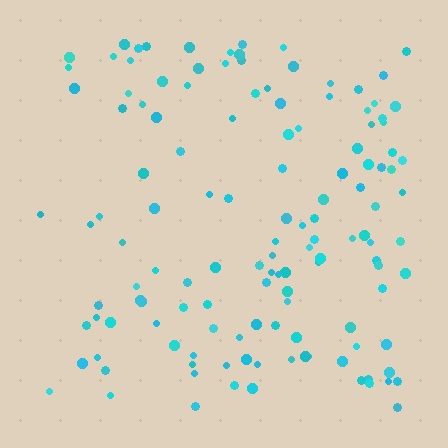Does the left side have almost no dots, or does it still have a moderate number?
Still a moderate number, just noticeably fewer than the right.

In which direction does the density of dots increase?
From left to right, with the right side densest.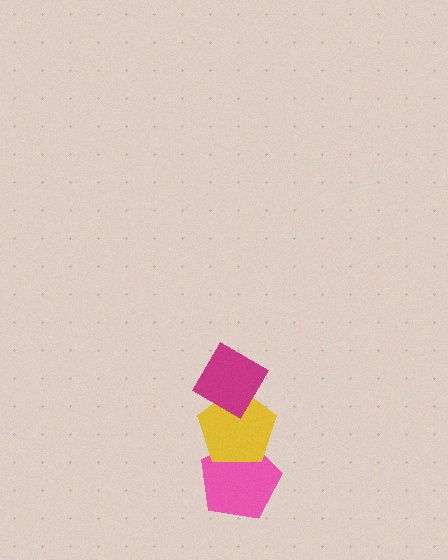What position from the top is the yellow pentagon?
The yellow pentagon is 2nd from the top.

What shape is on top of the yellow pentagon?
The magenta diamond is on top of the yellow pentagon.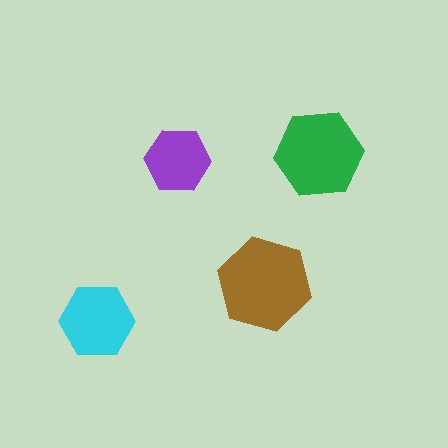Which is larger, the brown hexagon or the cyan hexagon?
The brown one.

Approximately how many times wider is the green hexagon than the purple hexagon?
About 1.5 times wider.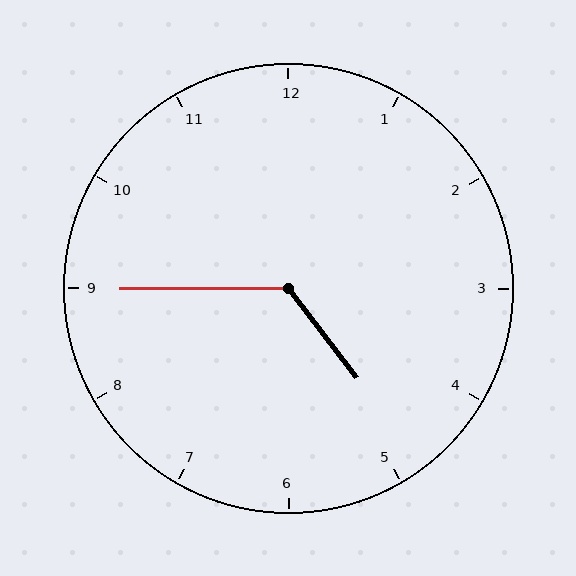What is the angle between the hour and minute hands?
Approximately 128 degrees.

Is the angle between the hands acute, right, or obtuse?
It is obtuse.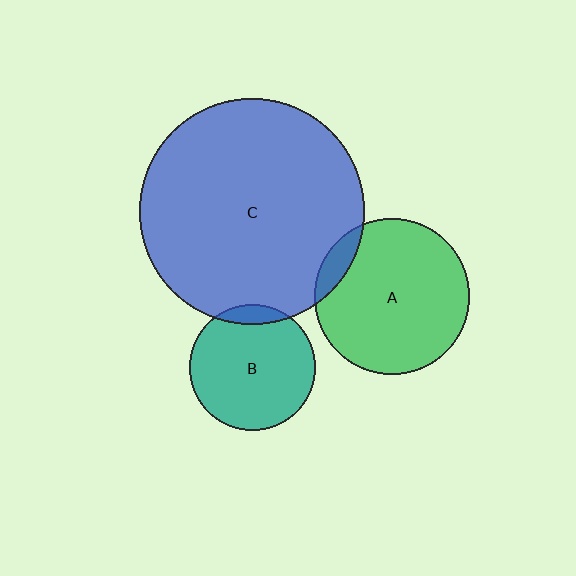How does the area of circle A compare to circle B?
Approximately 1.5 times.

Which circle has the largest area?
Circle C (blue).